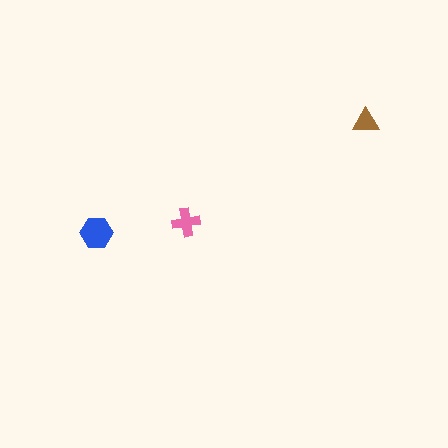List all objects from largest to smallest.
The blue hexagon, the pink cross, the brown triangle.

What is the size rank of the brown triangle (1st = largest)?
3rd.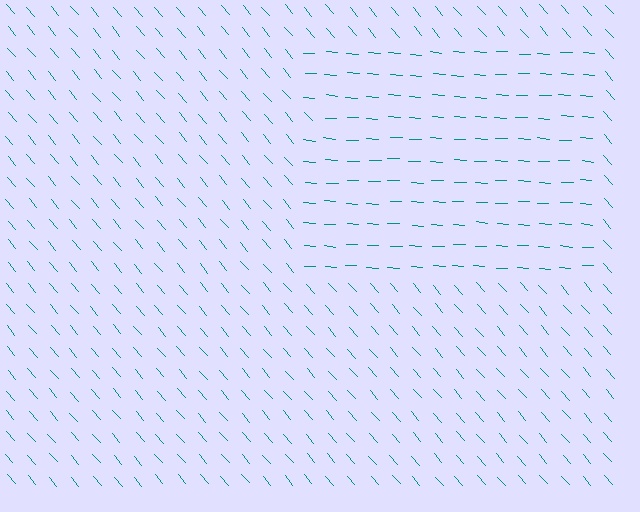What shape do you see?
I see a rectangle.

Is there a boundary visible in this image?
Yes, there is a texture boundary formed by a change in line orientation.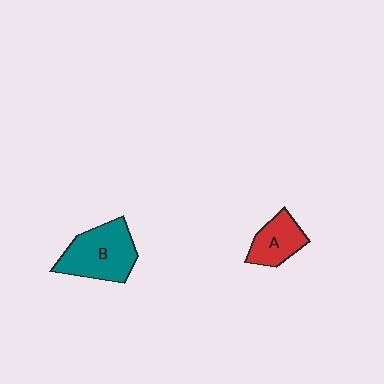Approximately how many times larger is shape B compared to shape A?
Approximately 1.7 times.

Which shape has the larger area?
Shape B (teal).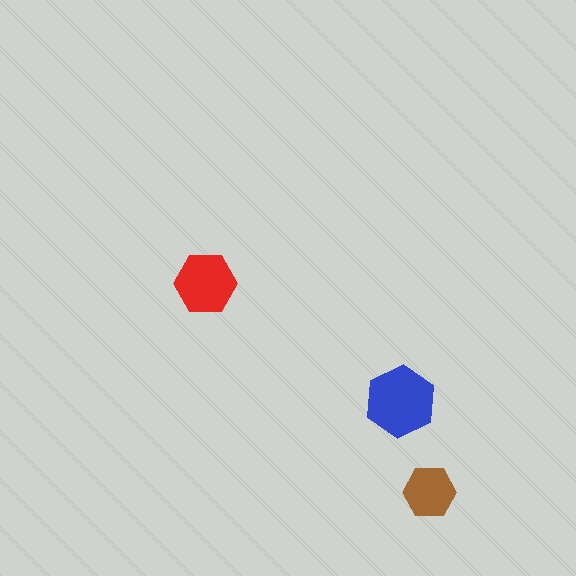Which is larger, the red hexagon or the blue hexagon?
The blue one.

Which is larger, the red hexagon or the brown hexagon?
The red one.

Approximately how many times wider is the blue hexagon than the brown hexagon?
About 1.5 times wider.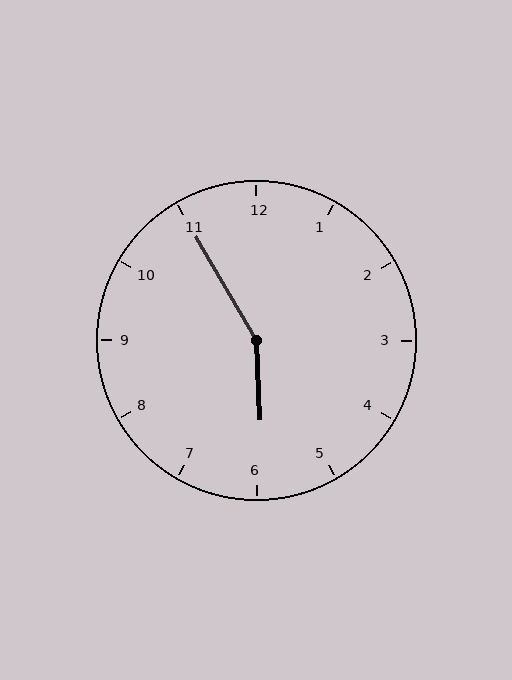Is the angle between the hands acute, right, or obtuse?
It is obtuse.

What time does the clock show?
5:55.